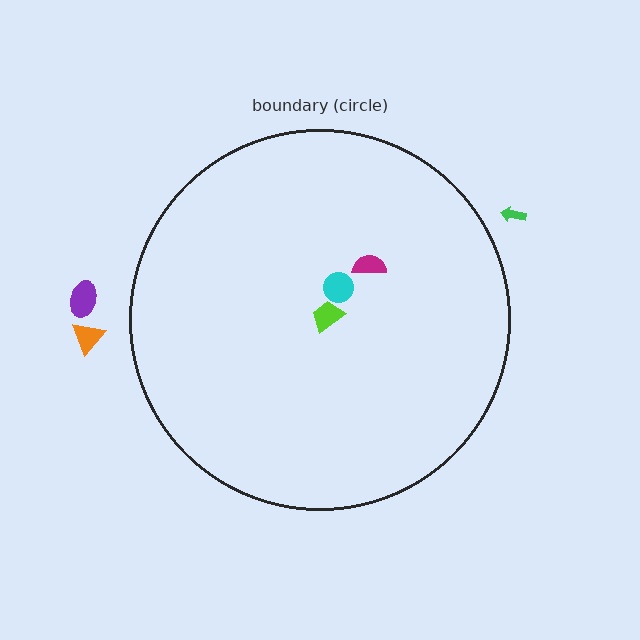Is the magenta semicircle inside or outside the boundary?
Inside.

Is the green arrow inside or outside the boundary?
Outside.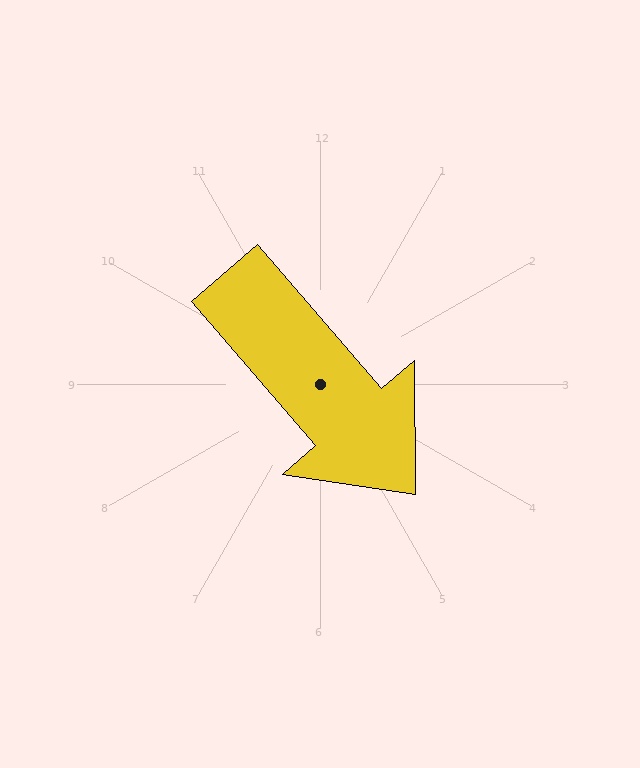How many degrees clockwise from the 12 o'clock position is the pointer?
Approximately 139 degrees.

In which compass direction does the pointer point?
Southeast.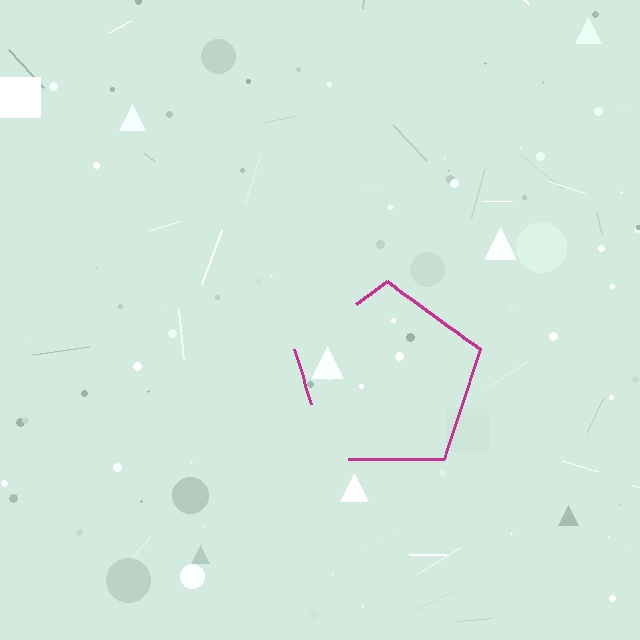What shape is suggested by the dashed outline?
The dashed outline suggests a pentagon.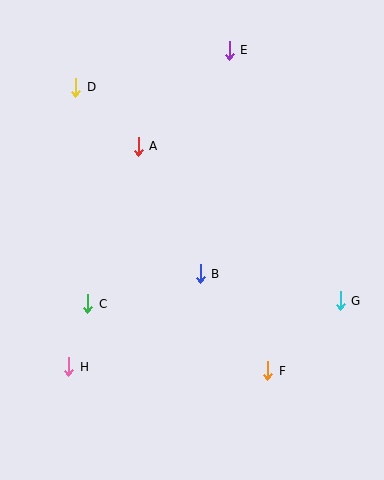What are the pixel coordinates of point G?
Point G is at (340, 301).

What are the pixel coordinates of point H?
Point H is at (69, 367).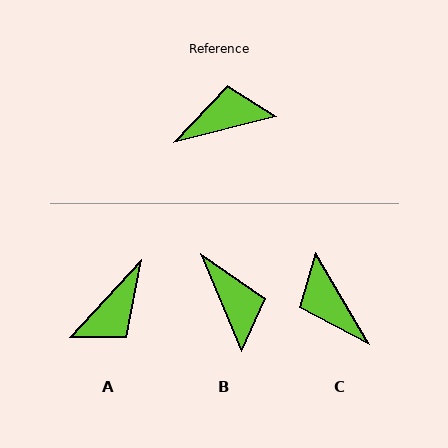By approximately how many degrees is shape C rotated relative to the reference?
Approximately 106 degrees counter-clockwise.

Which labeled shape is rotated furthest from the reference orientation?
A, about 148 degrees away.